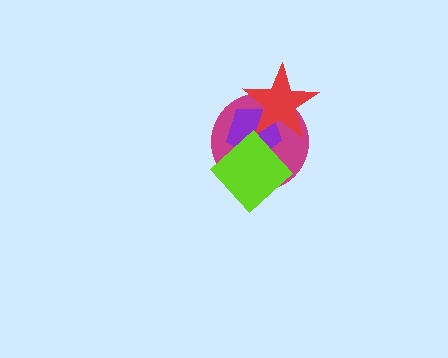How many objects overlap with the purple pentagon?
3 objects overlap with the purple pentagon.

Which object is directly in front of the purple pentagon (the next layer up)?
The red star is directly in front of the purple pentagon.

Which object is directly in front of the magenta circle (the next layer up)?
The purple pentagon is directly in front of the magenta circle.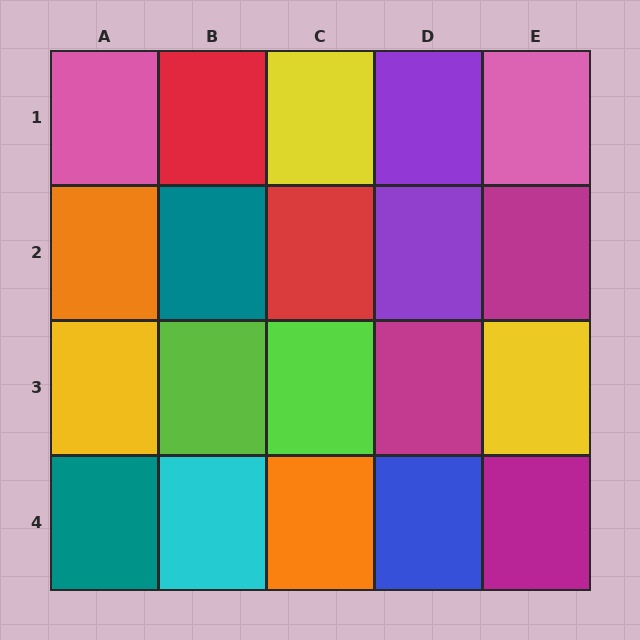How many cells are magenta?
3 cells are magenta.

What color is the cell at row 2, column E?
Magenta.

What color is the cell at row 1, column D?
Purple.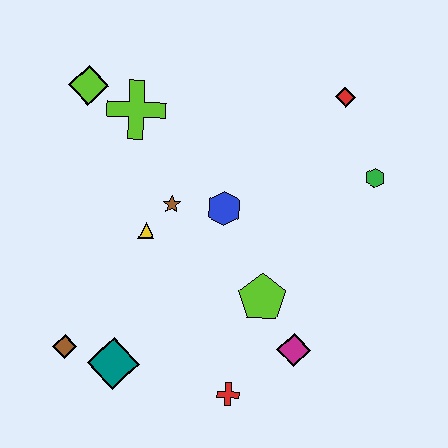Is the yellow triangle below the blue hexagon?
Yes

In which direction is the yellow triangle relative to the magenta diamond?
The yellow triangle is to the left of the magenta diamond.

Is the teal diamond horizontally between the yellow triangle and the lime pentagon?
No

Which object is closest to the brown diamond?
The teal diamond is closest to the brown diamond.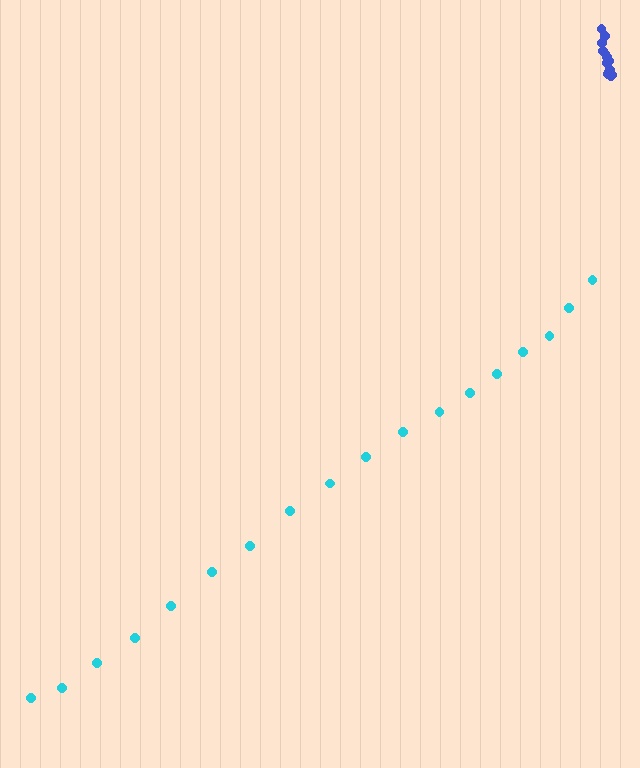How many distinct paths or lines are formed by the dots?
There are 2 distinct paths.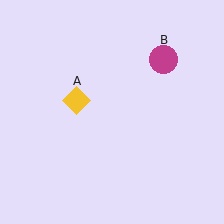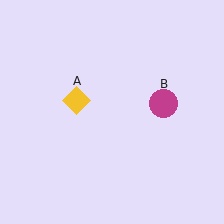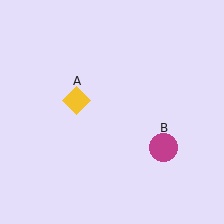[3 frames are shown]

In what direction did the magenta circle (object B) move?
The magenta circle (object B) moved down.